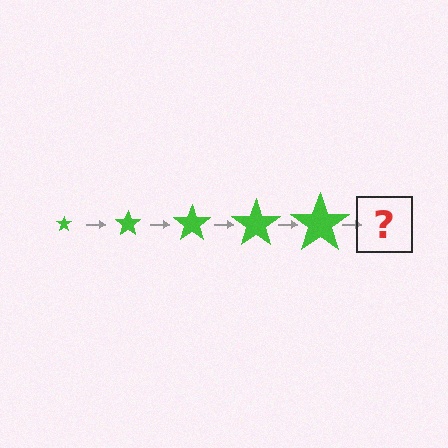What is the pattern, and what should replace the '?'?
The pattern is that the star gets progressively larger each step. The '?' should be a green star, larger than the previous one.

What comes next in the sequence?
The next element should be a green star, larger than the previous one.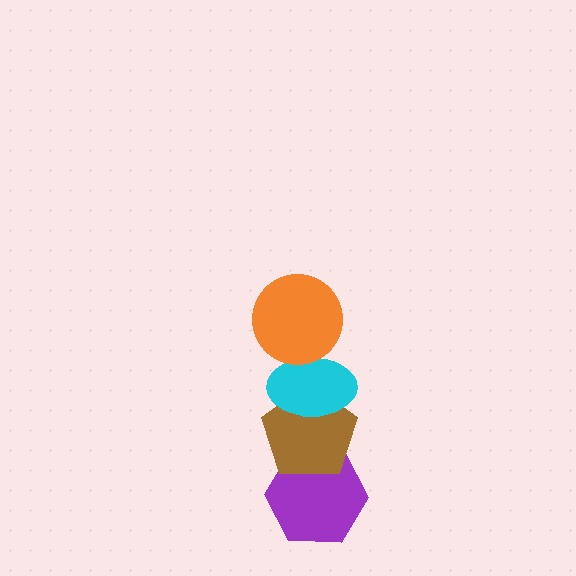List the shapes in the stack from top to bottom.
From top to bottom: the orange circle, the cyan ellipse, the brown pentagon, the purple hexagon.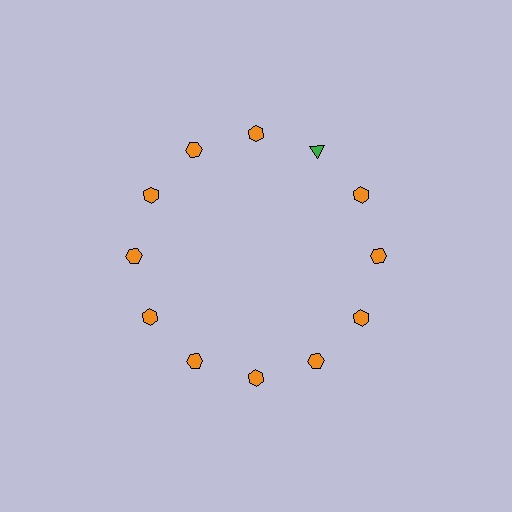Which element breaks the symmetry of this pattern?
The green triangle at roughly the 1 o'clock position breaks the symmetry. All other shapes are orange hexagons.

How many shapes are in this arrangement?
There are 12 shapes arranged in a ring pattern.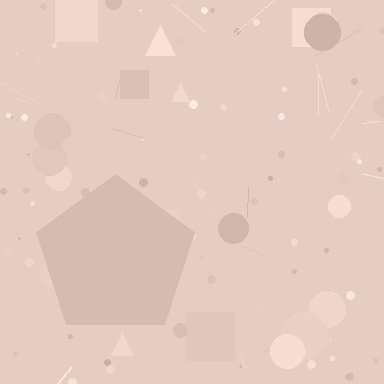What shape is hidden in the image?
A pentagon is hidden in the image.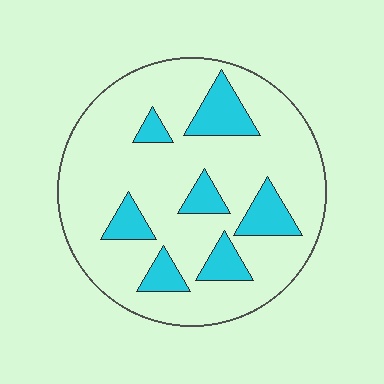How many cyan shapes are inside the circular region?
7.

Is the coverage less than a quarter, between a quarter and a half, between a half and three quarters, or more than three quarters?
Less than a quarter.